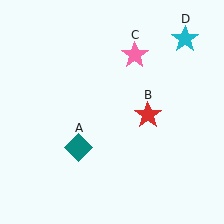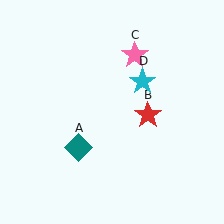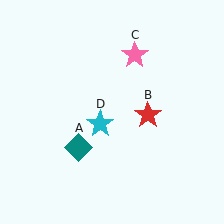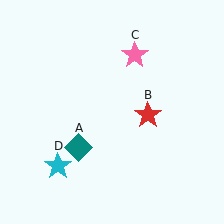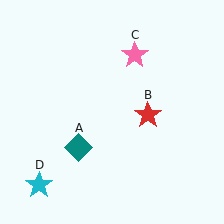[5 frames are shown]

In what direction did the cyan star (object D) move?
The cyan star (object D) moved down and to the left.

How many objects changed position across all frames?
1 object changed position: cyan star (object D).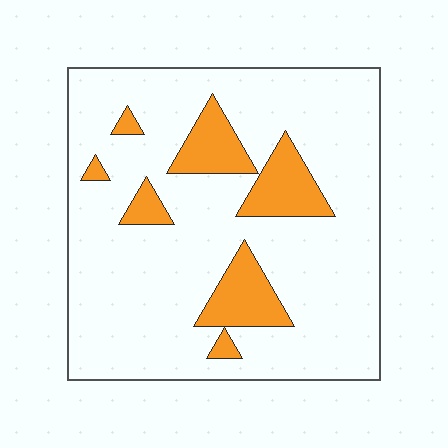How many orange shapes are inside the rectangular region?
7.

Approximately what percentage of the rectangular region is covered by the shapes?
Approximately 15%.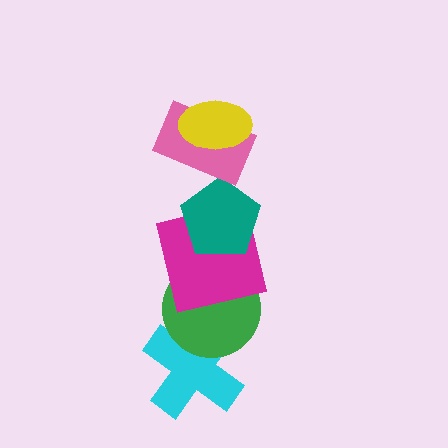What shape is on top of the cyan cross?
The green circle is on top of the cyan cross.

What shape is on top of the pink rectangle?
The yellow ellipse is on top of the pink rectangle.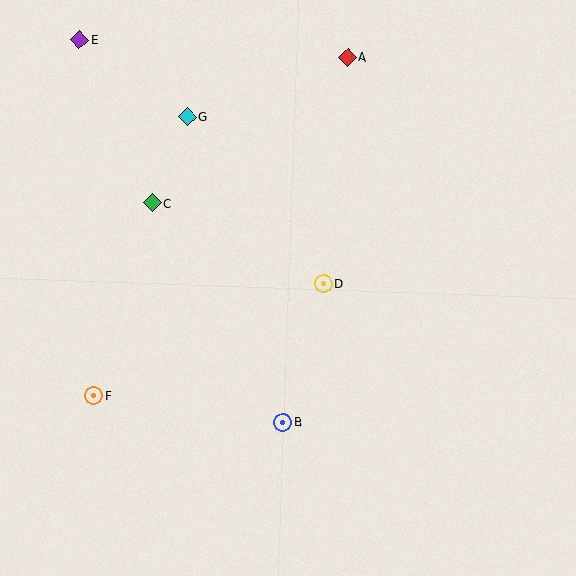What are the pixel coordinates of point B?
Point B is at (283, 422).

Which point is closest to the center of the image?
Point D at (323, 284) is closest to the center.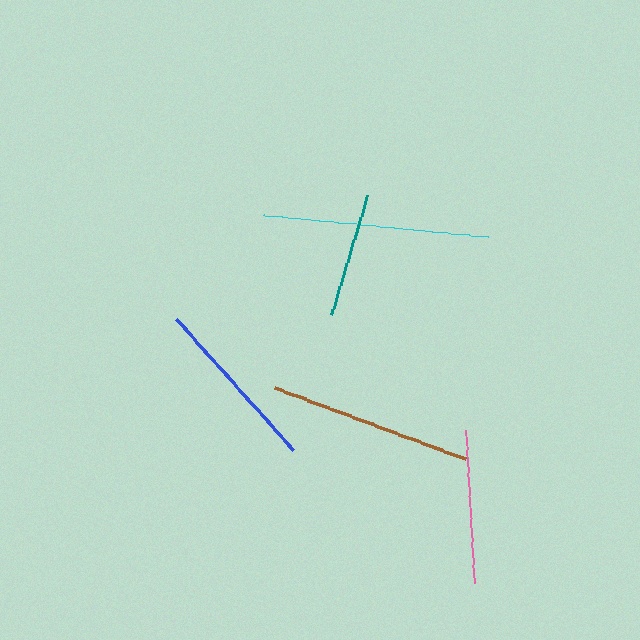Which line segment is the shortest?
The teal line is the shortest at approximately 125 pixels.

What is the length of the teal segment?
The teal segment is approximately 125 pixels long.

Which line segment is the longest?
The cyan line is the longest at approximately 226 pixels.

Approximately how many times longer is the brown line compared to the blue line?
The brown line is approximately 1.2 times the length of the blue line.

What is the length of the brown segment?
The brown segment is approximately 204 pixels long.